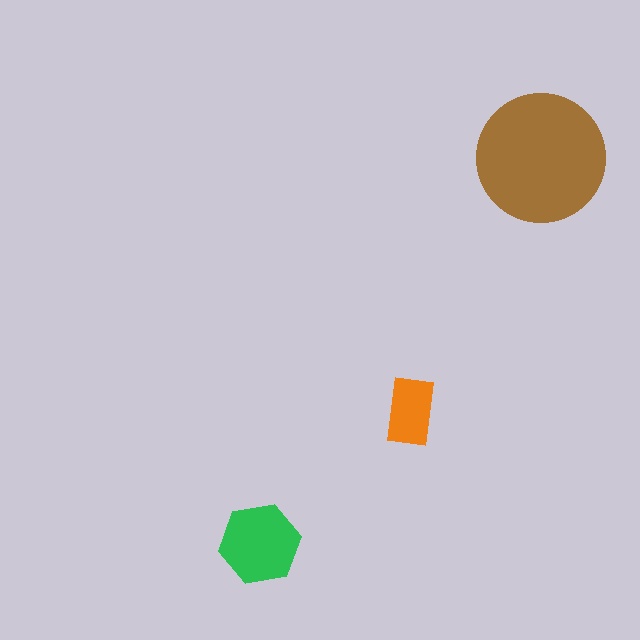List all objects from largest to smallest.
The brown circle, the green hexagon, the orange rectangle.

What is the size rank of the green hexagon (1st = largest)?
2nd.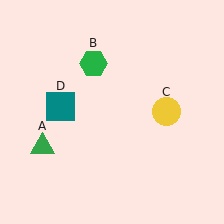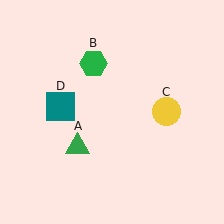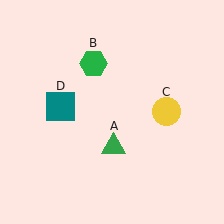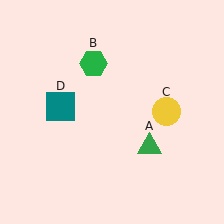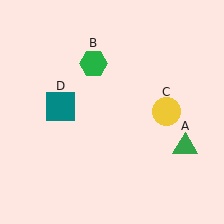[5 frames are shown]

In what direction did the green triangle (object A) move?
The green triangle (object A) moved right.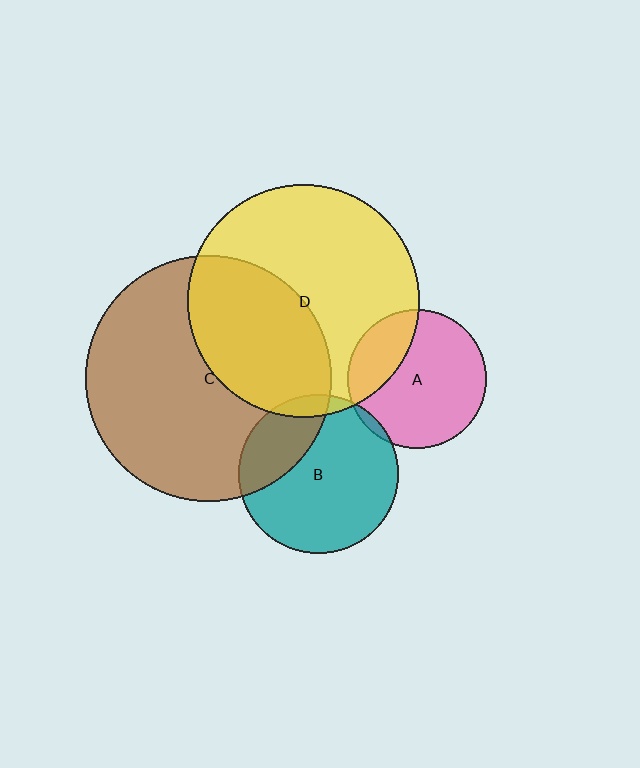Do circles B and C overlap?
Yes.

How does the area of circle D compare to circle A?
Approximately 2.8 times.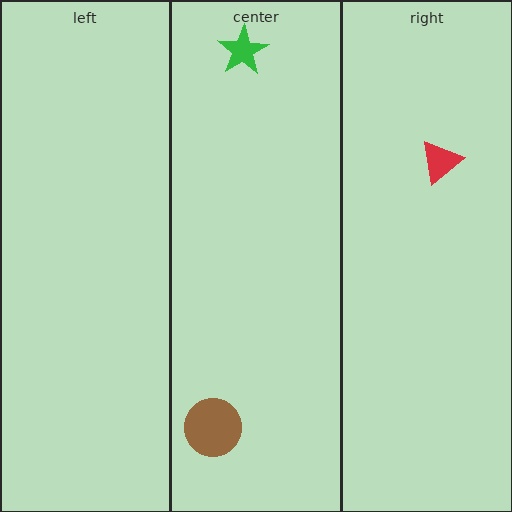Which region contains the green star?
The center region.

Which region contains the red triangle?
The right region.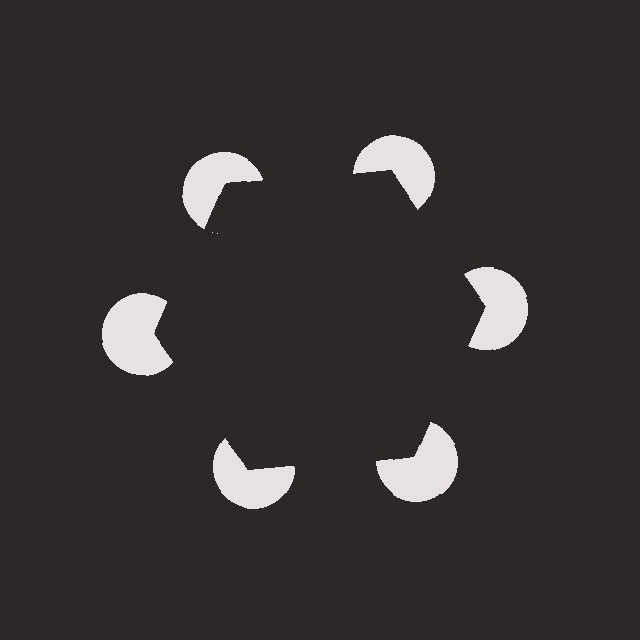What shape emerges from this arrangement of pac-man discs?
An illusory hexagon — its edges are inferred from the aligned wedge cuts in the pac-man discs, not physically drawn.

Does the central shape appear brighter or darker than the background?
It typically appears slightly darker than the background, even though no actual brightness change is drawn.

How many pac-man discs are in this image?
There are 6 — one at each vertex of the illusory hexagon.